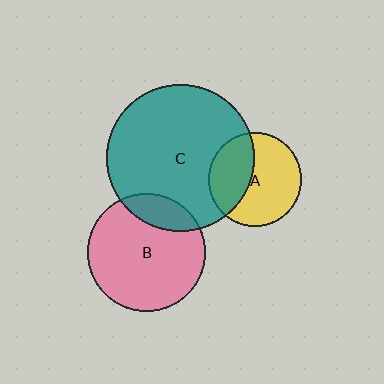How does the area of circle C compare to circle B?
Approximately 1.6 times.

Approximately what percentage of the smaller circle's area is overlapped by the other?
Approximately 20%.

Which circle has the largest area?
Circle C (teal).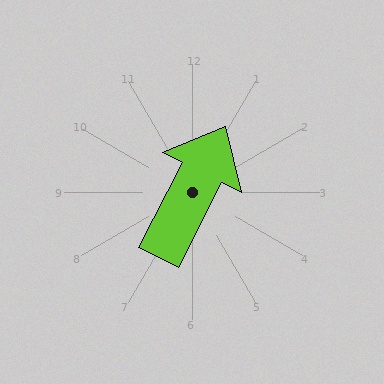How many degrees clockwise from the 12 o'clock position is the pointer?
Approximately 27 degrees.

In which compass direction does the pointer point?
Northeast.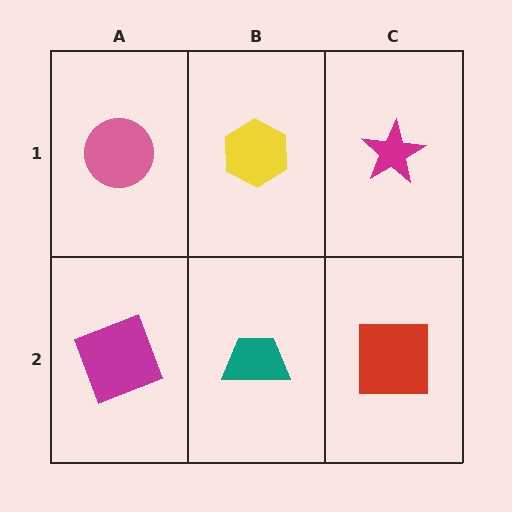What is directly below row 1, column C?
A red square.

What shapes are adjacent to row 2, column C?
A magenta star (row 1, column C), a teal trapezoid (row 2, column B).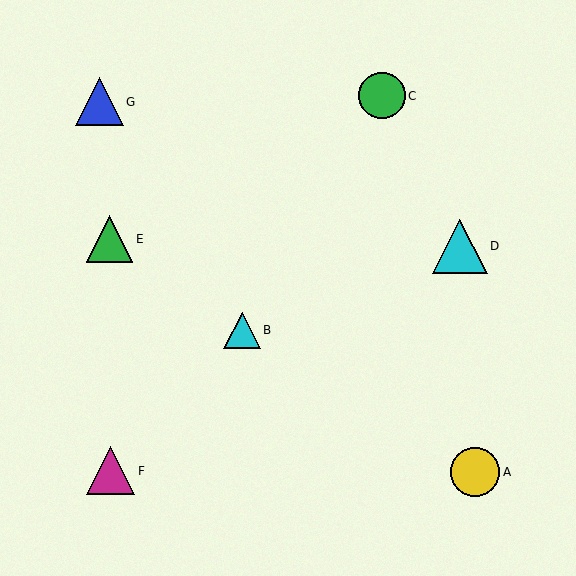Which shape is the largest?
The cyan triangle (labeled D) is the largest.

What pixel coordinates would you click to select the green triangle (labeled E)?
Click at (110, 239) to select the green triangle E.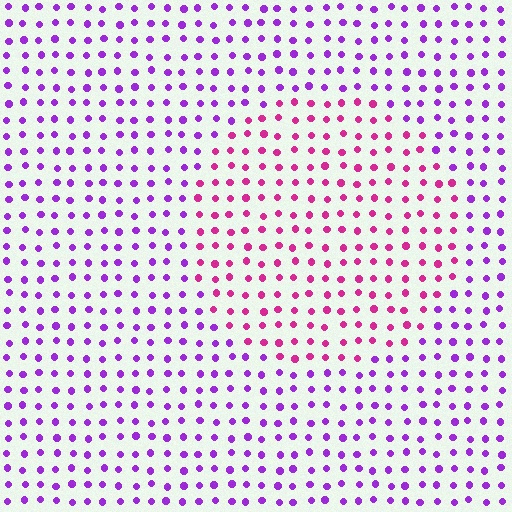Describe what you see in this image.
The image is filled with small purple elements in a uniform arrangement. A circle-shaped region is visible where the elements are tinted to a slightly different hue, forming a subtle color boundary.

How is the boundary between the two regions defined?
The boundary is defined purely by a slight shift in hue (about 42 degrees). Spacing, size, and orientation are identical on both sides.